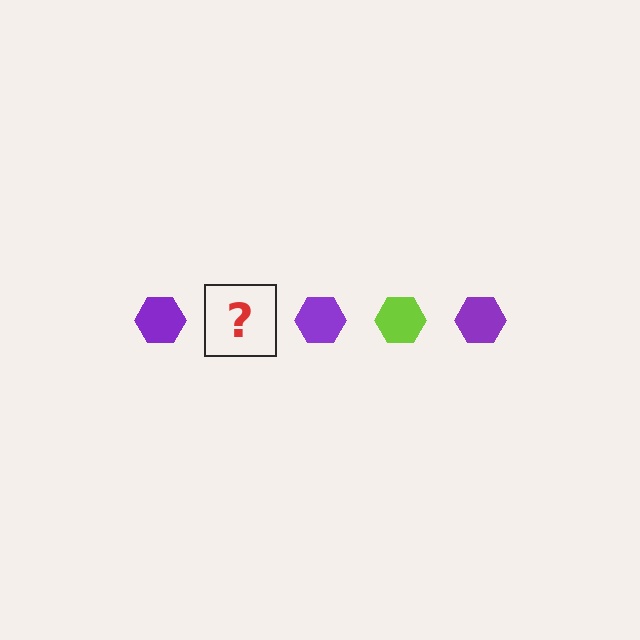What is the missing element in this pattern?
The missing element is a lime hexagon.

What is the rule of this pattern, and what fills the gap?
The rule is that the pattern cycles through purple, lime hexagons. The gap should be filled with a lime hexagon.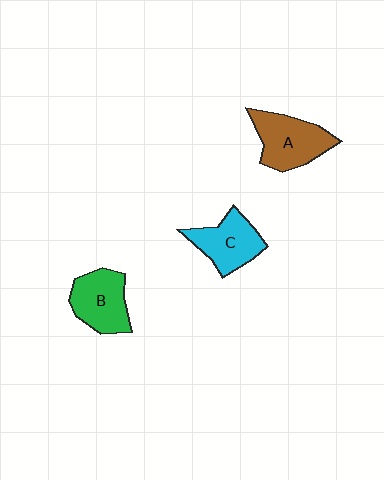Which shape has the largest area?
Shape A (brown).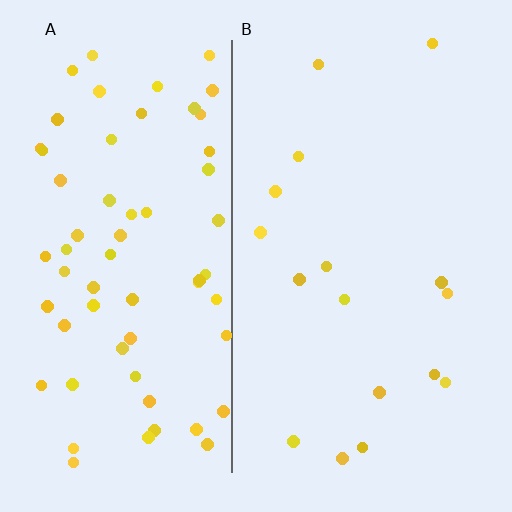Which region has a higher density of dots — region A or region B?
A (the left).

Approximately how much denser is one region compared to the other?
Approximately 3.9× — region A over region B.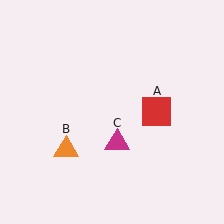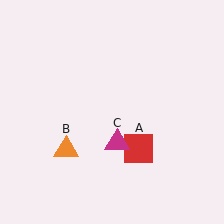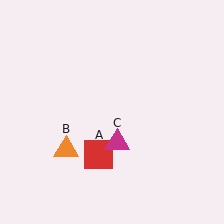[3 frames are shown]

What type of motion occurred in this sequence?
The red square (object A) rotated clockwise around the center of the scene.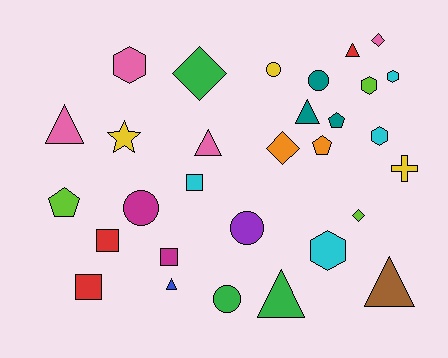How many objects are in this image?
There are 30 objects.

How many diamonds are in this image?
There are 4 diamonds.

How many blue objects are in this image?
There is 1 blue object.